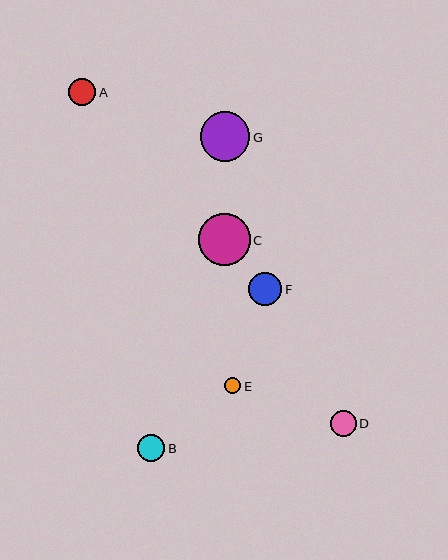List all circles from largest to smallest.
From largest to smallest: C, G, F, A, B, D, E.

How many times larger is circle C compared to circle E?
Circle C is approximately 3.3 times the size of circle E.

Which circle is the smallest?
Circle E is the smallest with a size of approximately 16 pixels.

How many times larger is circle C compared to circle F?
Circle C is approximately 1.6 times the size of circle F.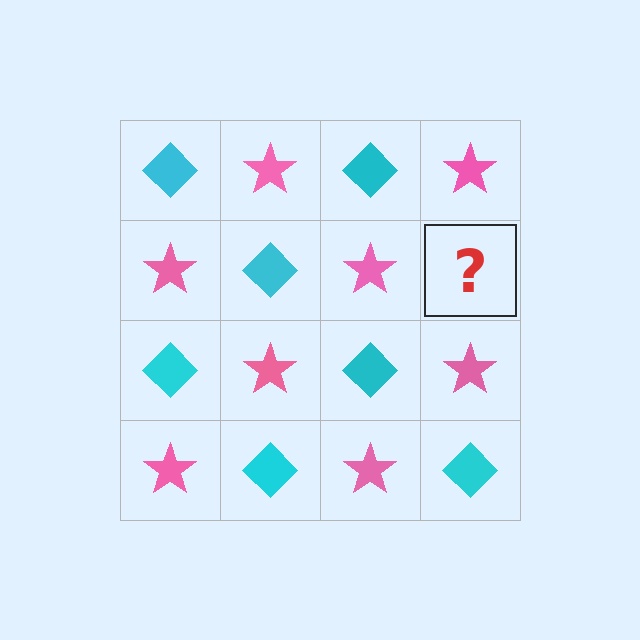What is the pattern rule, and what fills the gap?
The rule is that it alternates cyan diamond and pink star in a checkerboard pattern. The gap should be filled with a cyan diamond.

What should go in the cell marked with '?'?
The missing cell should contain a cyan diamond.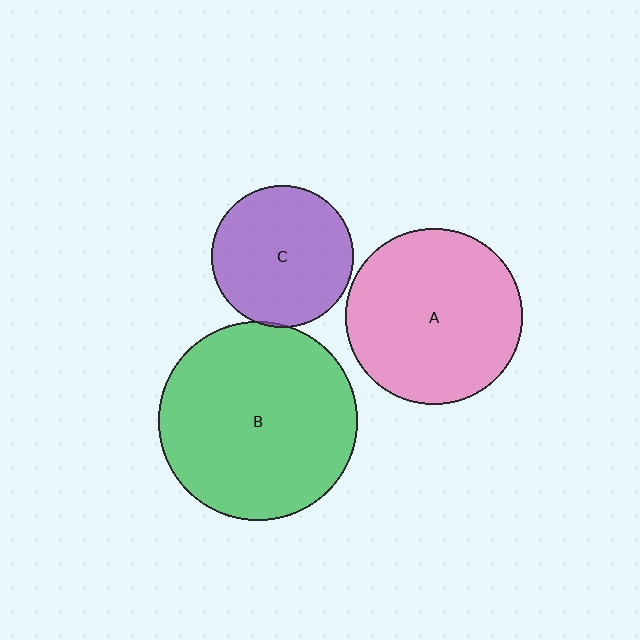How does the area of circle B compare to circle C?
Approximately 1.9 times.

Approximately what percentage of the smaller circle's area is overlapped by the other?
Approximately 5%.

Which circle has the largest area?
Circle B (green).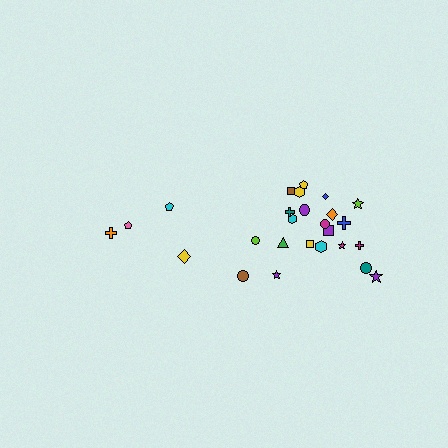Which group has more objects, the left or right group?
The right group.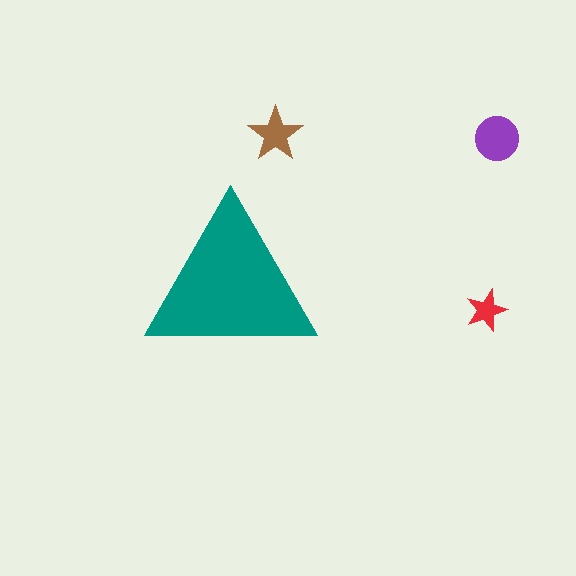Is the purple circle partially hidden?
No, the purple circle is fully visible.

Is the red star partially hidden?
No, the red star is fully visible.